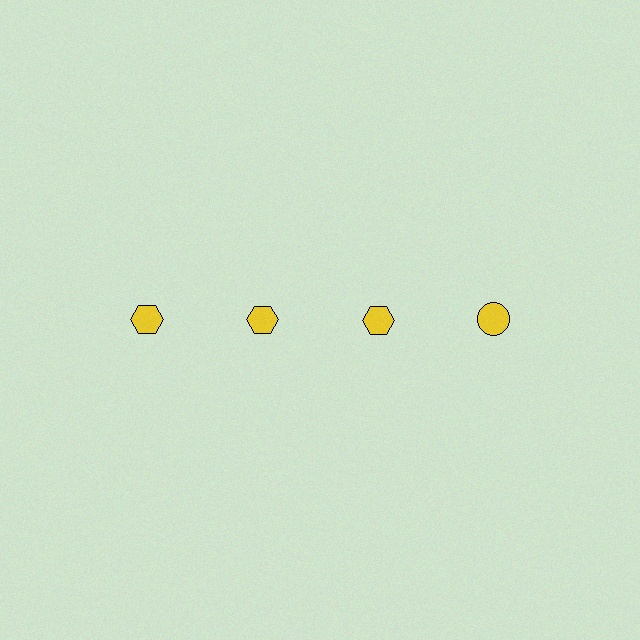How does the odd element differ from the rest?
It has a different shape: circle instead of hexagon.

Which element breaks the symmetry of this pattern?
The yellow circle in the top row, second from right column breaks the symmetry. All other shapes are yellow hexagons.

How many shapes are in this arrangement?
There are 4 shapes arranged in a grid pattern.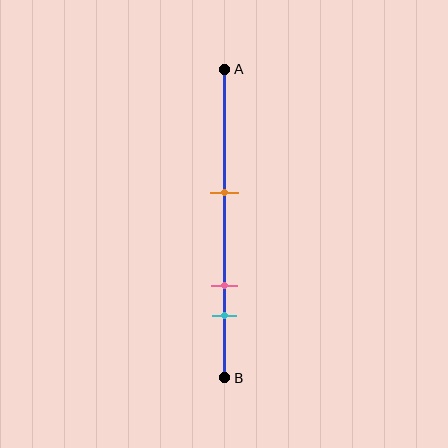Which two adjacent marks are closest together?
The pink and cyan marks are the closest adjacent pair.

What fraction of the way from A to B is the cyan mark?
The cyan mark is approximately 80% (0.8) of the way from A to B.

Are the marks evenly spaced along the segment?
No, the marks are not evenly spaced.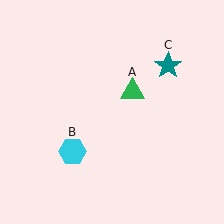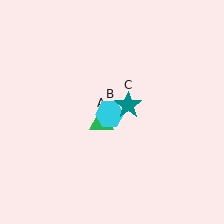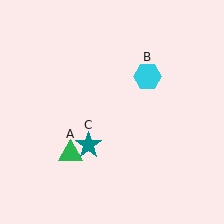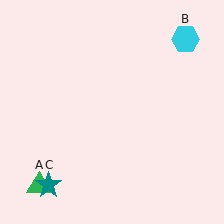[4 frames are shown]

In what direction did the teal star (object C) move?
The teal star (object C) moved down and to the left.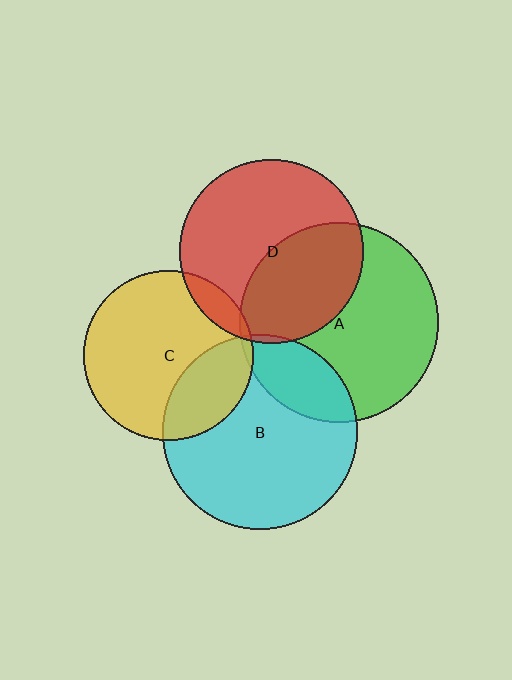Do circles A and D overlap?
Yes.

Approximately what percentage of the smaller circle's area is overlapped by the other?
Approximately 40%.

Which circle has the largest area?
Circle A (green).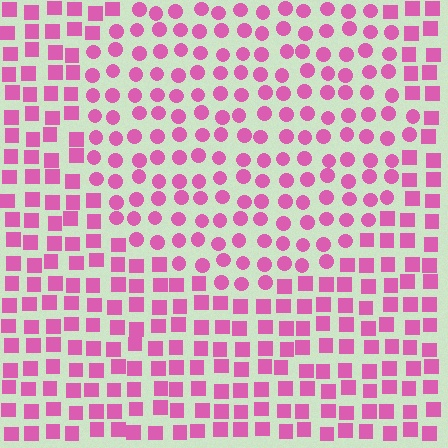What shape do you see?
I see a circle.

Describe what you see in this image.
The image is filled with small pink elements arranged in a uniform grid. A circle-shaped region contains circles, while the surrounding area contains squares. The boundary is defined purely by the change in element shape.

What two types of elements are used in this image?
The image uses circles inside the circle region and squares outside it.